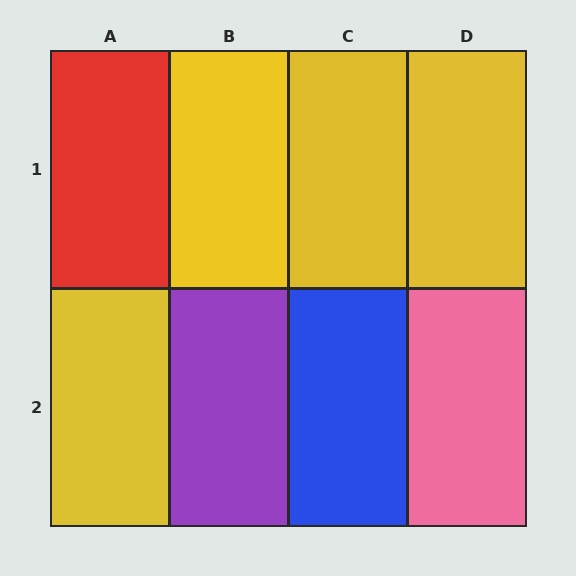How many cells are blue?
1 cell is blue.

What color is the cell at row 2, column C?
Blue.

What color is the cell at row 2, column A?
Yellow.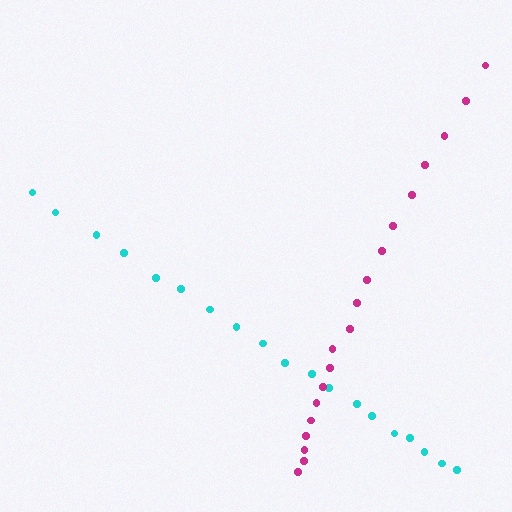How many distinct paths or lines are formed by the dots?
There are 2 distinct paths.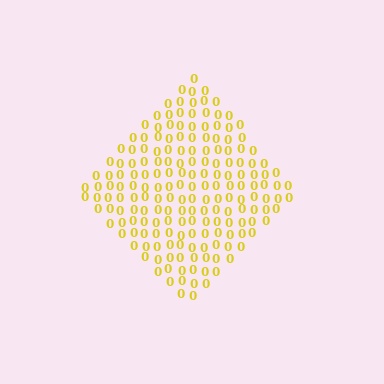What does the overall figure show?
The overall figure shows a diamond.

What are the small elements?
The small elements are digit 0's.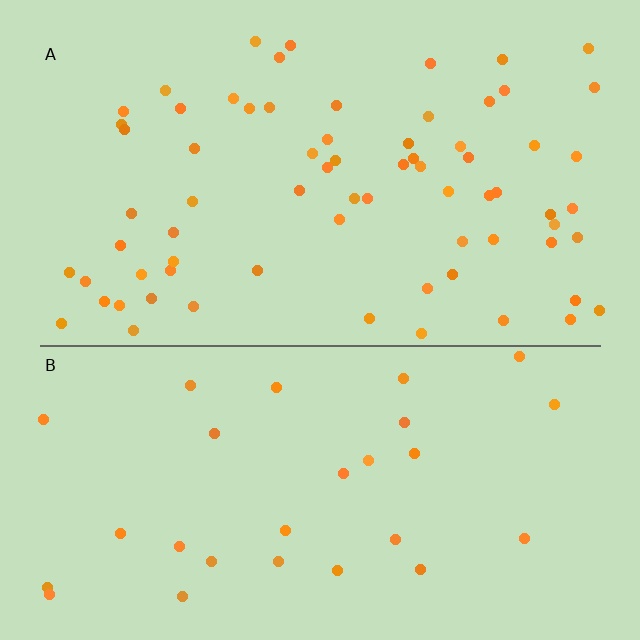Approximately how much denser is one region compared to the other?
Approximately 2.5× — region A over region B.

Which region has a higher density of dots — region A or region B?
A (the top).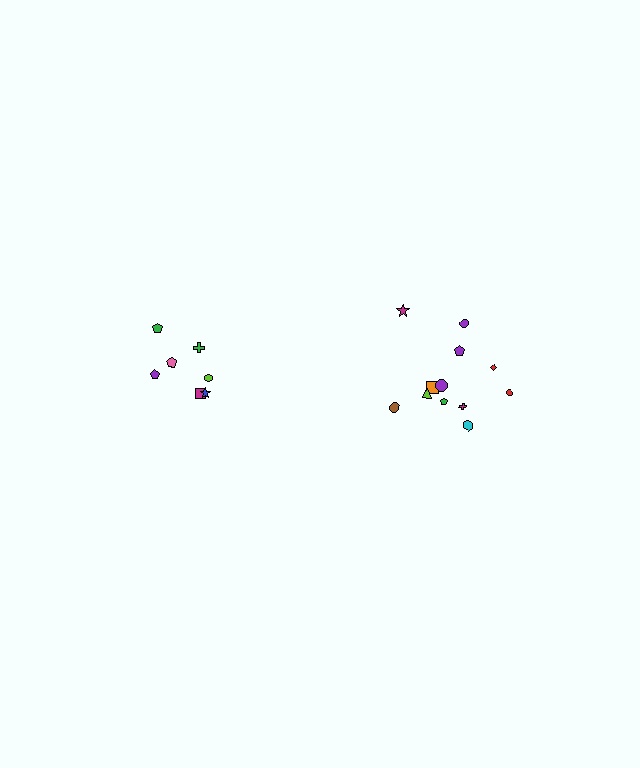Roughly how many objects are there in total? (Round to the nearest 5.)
Roughly 20 objects in total.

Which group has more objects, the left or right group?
The right group.